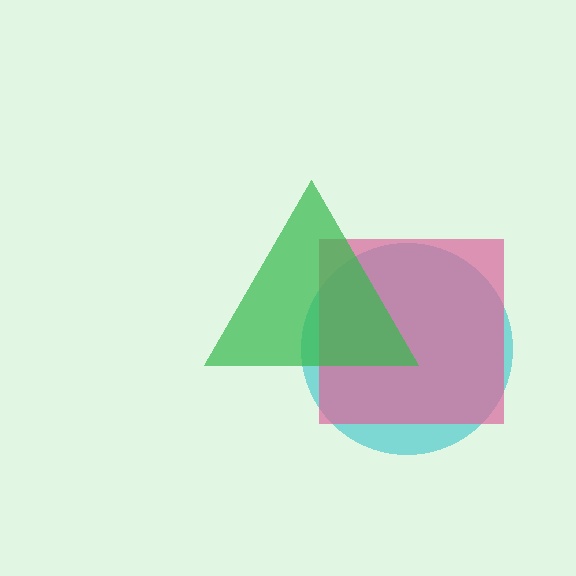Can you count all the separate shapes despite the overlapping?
Yes, there are 3 separate shapes.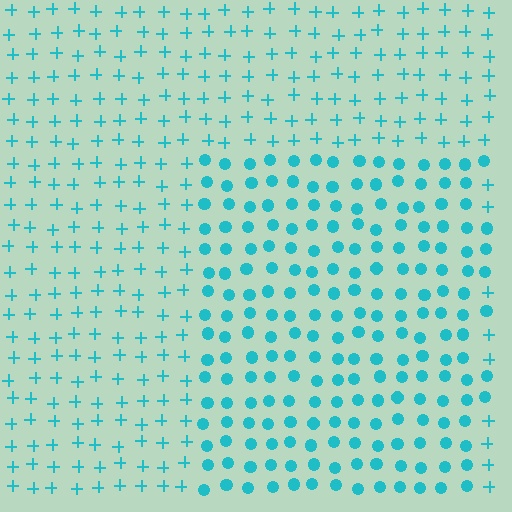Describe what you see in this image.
The image is filled with small cyan elements arranged in a uniform grid. A rectangle-shaped region contains circles, while the surrounding area contains plus signs. The boundary is defined purely by the change in element shape.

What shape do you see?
I see a rectangle.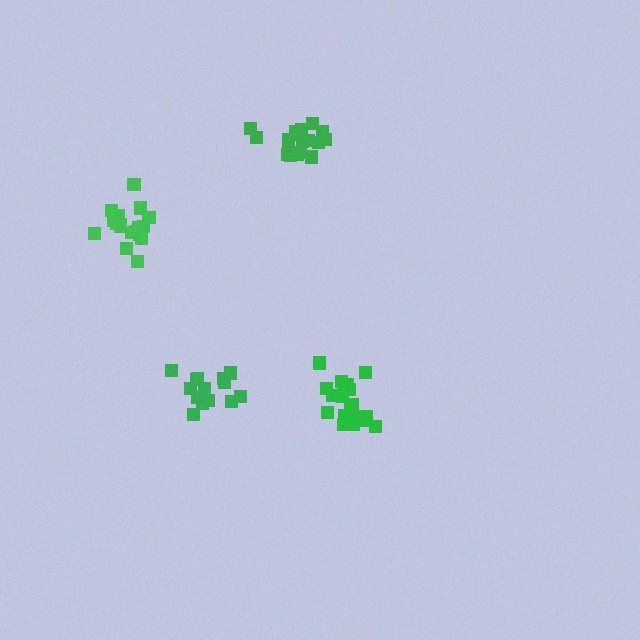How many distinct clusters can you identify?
There are 4 distinct clusters.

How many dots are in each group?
Group 1: 20 dots, Group 2: 15 dots, Group 3: 19 dots, Group 4: 19 dots (73 total).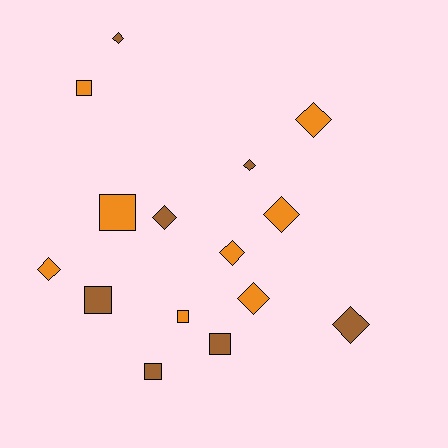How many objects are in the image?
There are 15 objects.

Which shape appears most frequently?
Diamond, with 9 objects.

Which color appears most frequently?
Orange, with 8 objects.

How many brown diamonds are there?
There are 4 brown diamonds.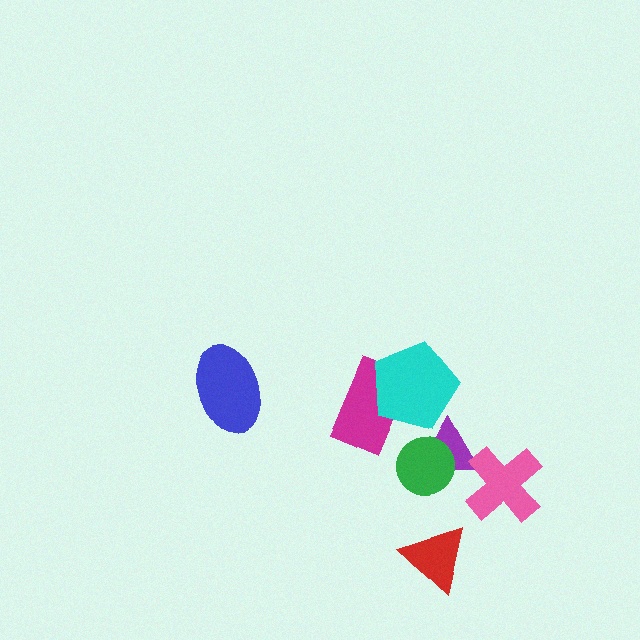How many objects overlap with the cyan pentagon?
1 object overlaps with the cyan pentagon.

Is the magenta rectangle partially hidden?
Yes, it is partially covered by another shape.